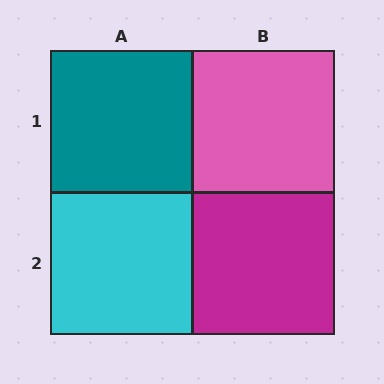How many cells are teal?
1 cell is teal.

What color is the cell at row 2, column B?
Magenta.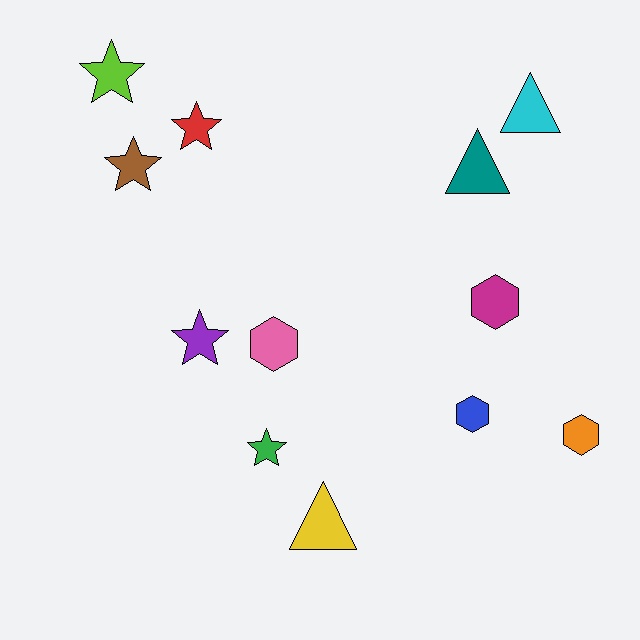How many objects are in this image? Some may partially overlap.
There are 12 objects.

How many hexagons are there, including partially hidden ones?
There are 4 hexagons.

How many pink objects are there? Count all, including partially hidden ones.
There is 1 pink object.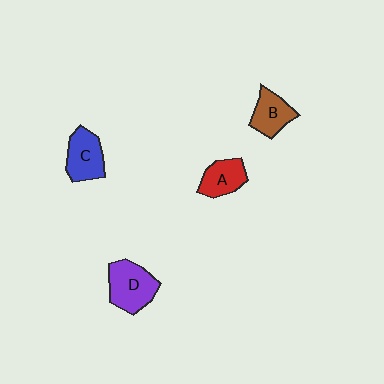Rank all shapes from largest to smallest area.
From largest to smallest: D (purple), C (blue), B (brown), A (red).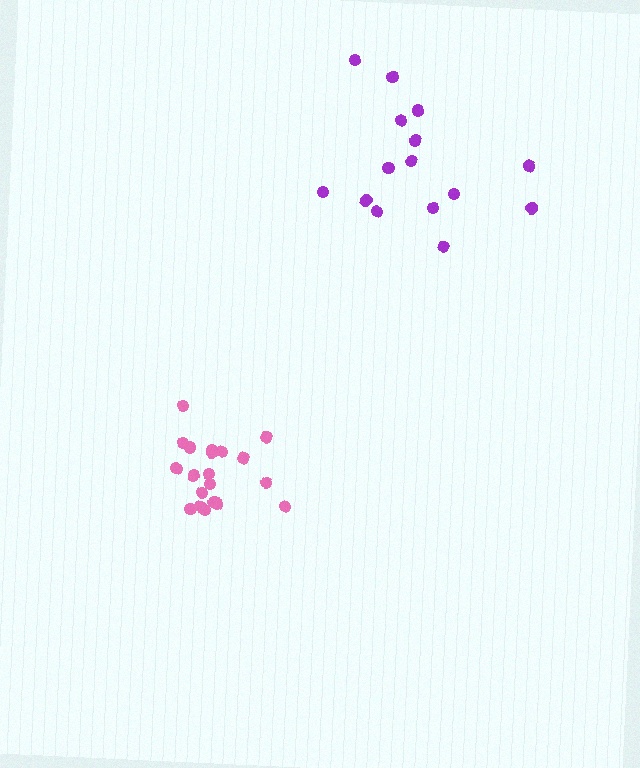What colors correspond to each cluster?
The clusters are colored: purple, pink.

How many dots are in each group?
Group 1: 15 dots, Group 2: 20 dots (35 total).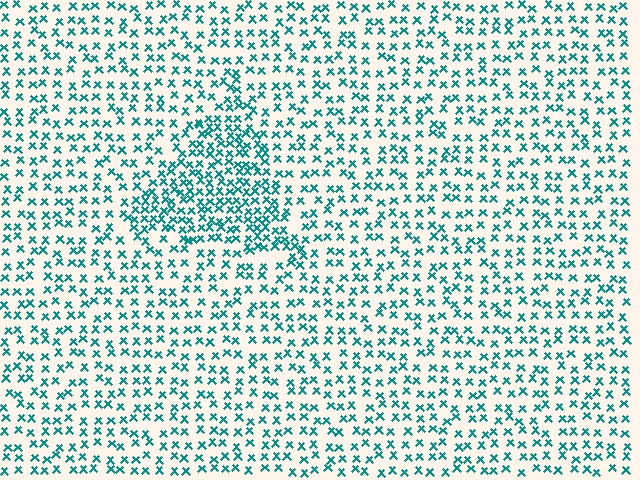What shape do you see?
I see a triangle.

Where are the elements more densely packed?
The elements are more densely packed inside the triangle boundary.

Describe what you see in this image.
The image contains small teal elements arranged at two different densities. A triangle-shaped region is visible where the elements are more densely packed than the surrounding area.